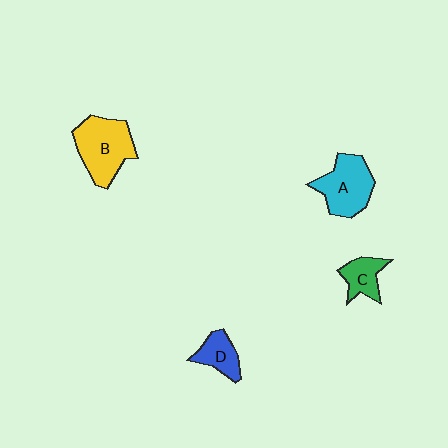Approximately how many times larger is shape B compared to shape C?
Approximately 2.1 times.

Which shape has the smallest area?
Shape C (green).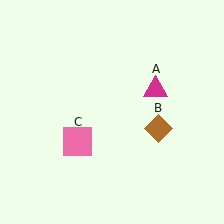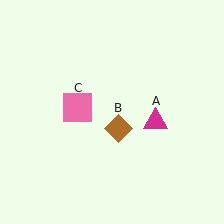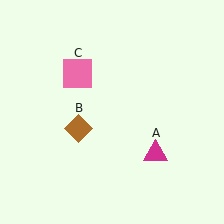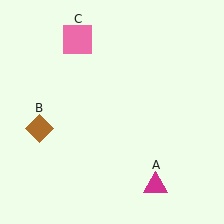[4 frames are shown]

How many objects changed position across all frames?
3 objects changed position: magenta triangle (object A), brown diamond (object B), pink square (object C).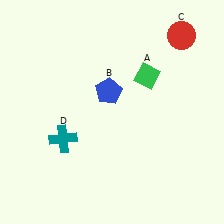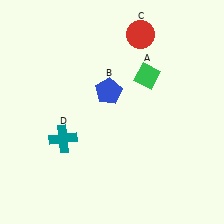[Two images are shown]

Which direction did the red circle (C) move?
The red circle (C) moved left.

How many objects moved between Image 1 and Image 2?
1 object moved between the two images.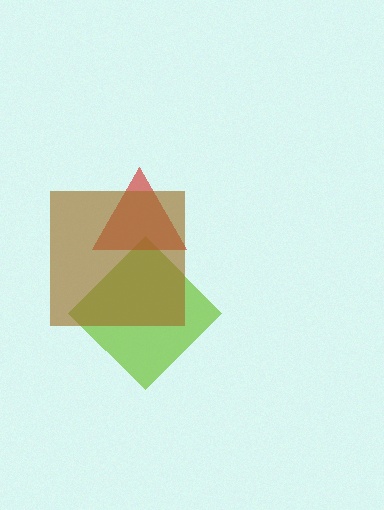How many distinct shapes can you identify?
There are 3 distinct shapes: a lime diamond, a red triangle, a brown square.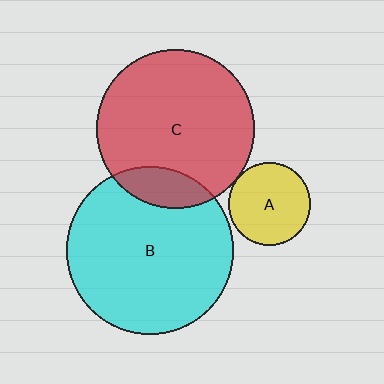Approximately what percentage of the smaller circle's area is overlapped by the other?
Approximately 15%.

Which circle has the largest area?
Circle B (cyan).